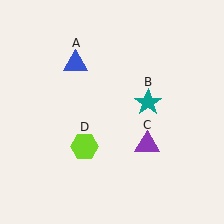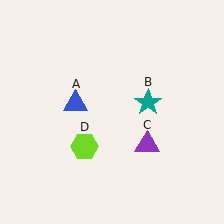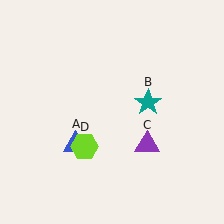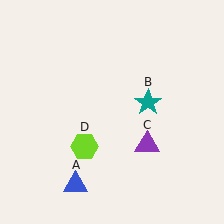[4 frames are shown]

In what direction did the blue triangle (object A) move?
The blue triangle (object A) moved down.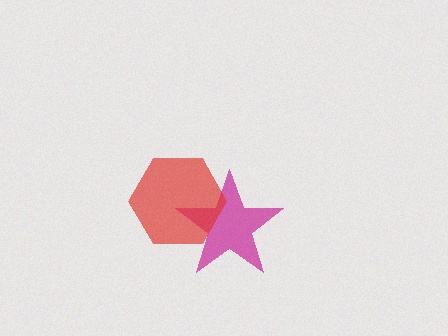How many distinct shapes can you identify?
There are 2 distinct shapes: a magenta star, a red hexagon.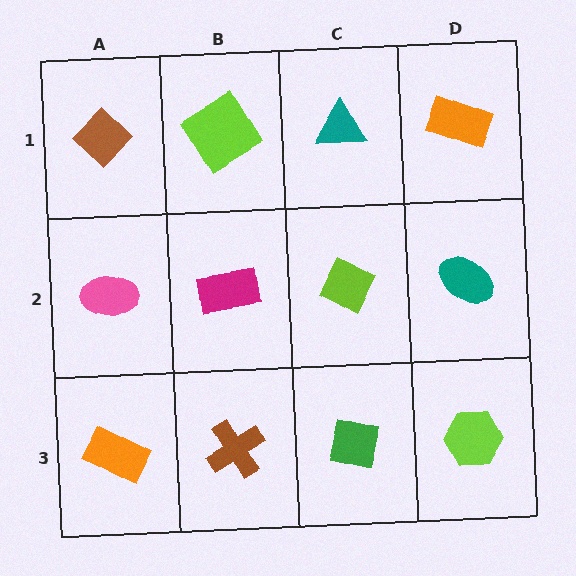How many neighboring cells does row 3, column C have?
3.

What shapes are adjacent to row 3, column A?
A pink ellipse (row 2, column A), a brown cross (row 3, column B).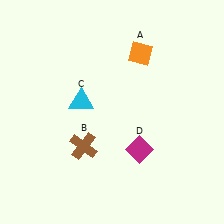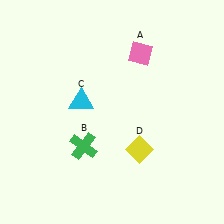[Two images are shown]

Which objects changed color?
A changed from orange to pink. B changed from brown to green. D changed from magenta to yellow.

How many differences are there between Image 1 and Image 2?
There are 3 differences between the two images.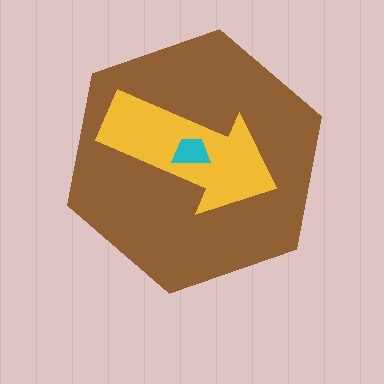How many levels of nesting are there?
3.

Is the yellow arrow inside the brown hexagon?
Yes.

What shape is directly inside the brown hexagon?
The yellow arrow.